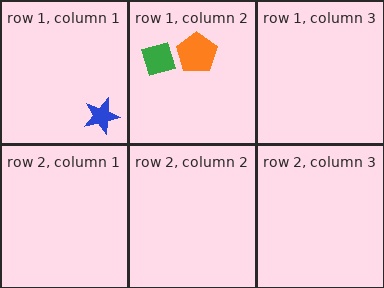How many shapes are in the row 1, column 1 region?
1.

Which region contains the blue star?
The row 1, column 1 region.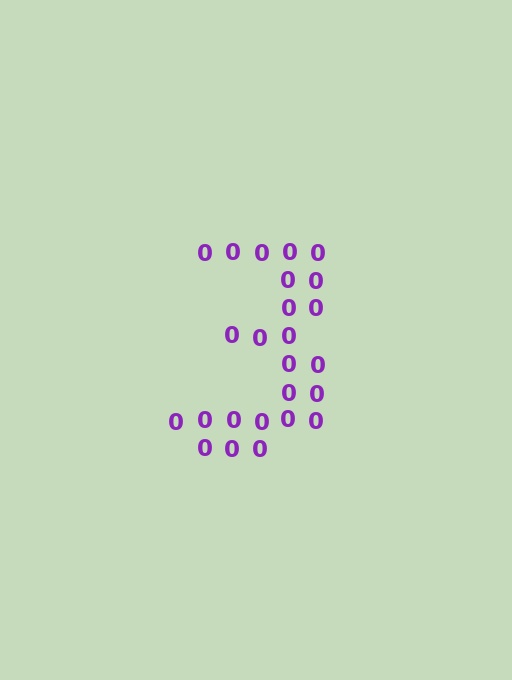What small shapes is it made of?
It is made of small digit 0's.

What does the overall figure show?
The overall figure shows the digit 3.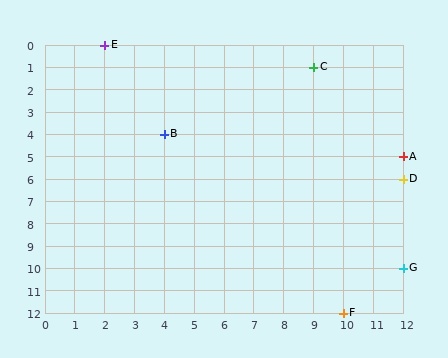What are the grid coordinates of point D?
Point D is at grid coordinates (12, 6).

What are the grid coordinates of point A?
Point A is at grid coordinates (12, 5).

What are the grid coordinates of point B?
Point B is at grid coordinates (4, 4).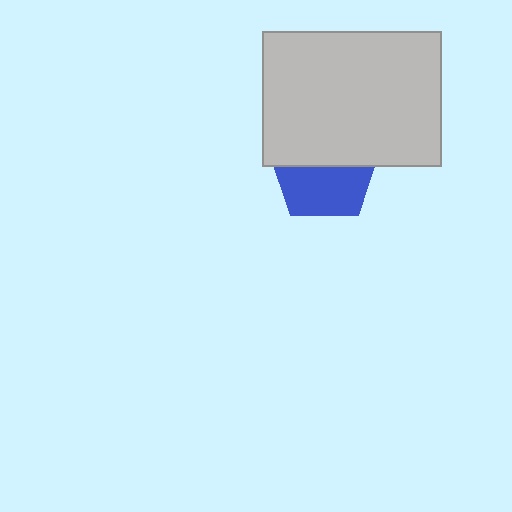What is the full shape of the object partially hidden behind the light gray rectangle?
The partially hidden object is a blue pentagon.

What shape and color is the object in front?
The object in front is a light gray rectangle.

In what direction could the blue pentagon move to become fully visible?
The blue pentagon could move down. That would shift it out from behind the light gray rectangle entirely.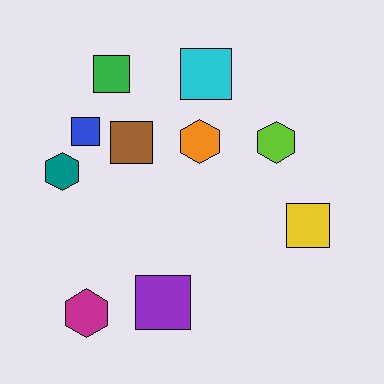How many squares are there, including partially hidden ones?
There are 6 squares.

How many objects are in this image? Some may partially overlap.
There are 10 objects.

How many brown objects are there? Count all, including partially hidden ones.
There is 1 brown object.